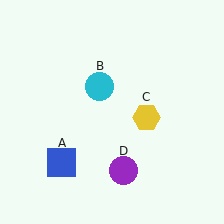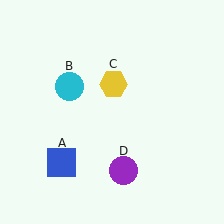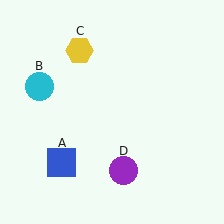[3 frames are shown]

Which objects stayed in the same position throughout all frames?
Blue square (object A) and purple circle (object D) remained stationary.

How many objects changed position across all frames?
2 objects changed position: cyan circle (object B), yellow hexagon (object C).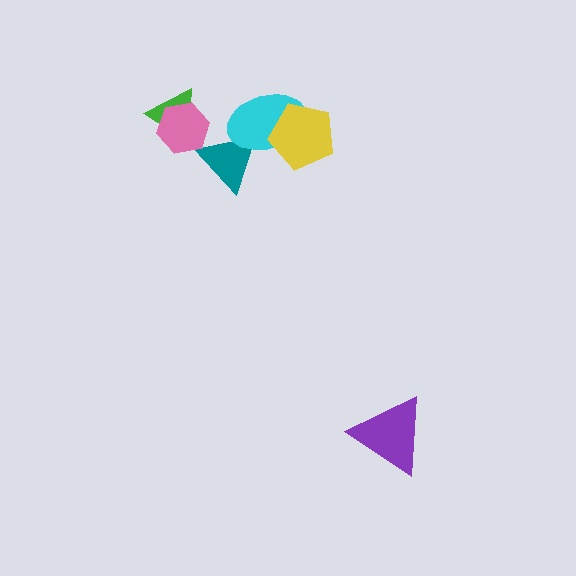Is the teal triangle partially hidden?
Yes, it is partially covered by another shape.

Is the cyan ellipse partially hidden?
Yes, it is partially covered by another shape.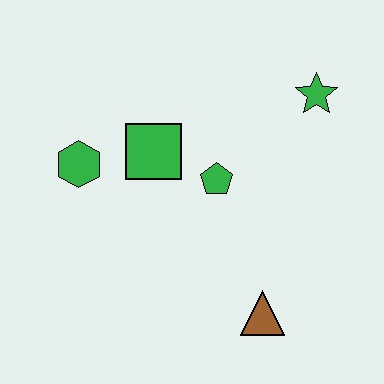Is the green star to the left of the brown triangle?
No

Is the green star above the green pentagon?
Yes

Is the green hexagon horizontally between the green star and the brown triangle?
No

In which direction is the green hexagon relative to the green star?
The green hexagon is to the left of the green star.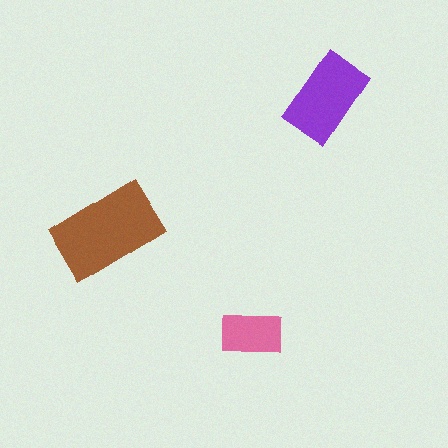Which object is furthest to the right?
The purple rectangle is rightmost.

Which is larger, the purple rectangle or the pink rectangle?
The purple one.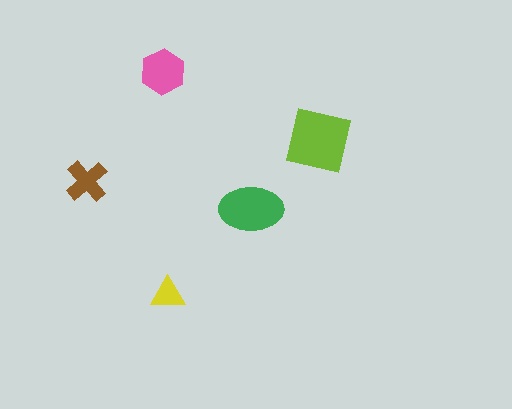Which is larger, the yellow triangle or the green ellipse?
The green ellipse.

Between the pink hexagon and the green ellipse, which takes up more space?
The green ellipse.